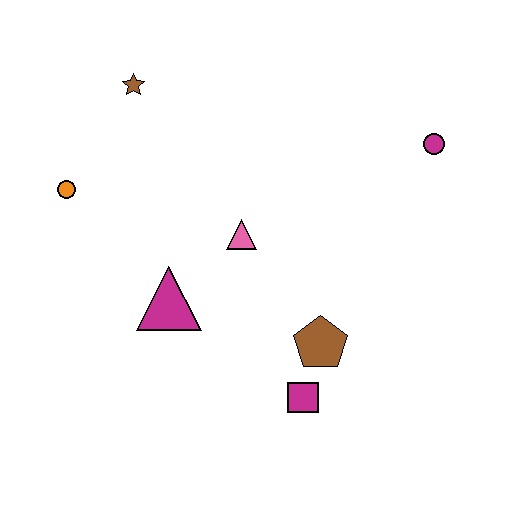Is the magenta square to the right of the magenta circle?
No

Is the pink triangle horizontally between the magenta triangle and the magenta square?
Yes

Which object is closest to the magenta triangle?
The pink triangle is closest to the magenta triangle.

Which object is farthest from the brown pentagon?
The brown star is farthest from the brown pentagon.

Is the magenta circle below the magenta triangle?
No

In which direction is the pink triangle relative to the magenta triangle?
The pink triangle is to the right of the magenta triangle.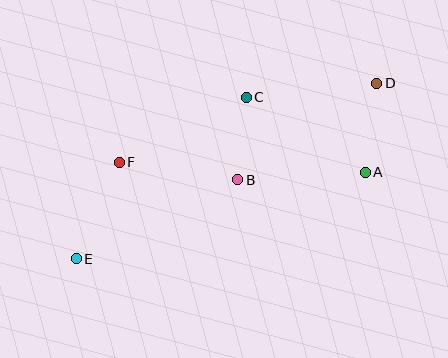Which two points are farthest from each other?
Points D and E are farthest from each other.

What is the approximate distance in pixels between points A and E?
The distance between A and E is approximately 302 pixels.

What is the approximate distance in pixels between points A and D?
The distance between A and D is approximately 90 pixels.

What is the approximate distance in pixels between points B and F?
The distance between B and F is approximately 120 pixels.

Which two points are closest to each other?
Points B and C are closest to each other.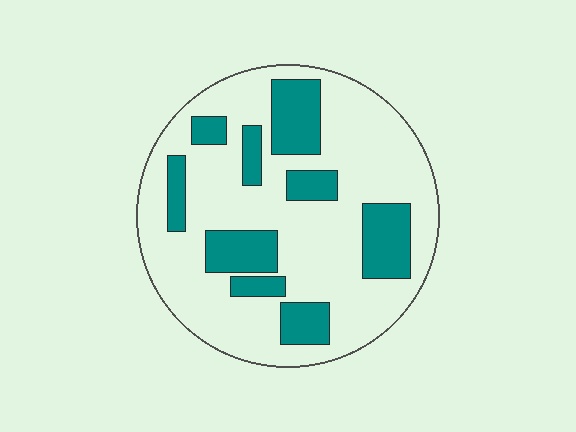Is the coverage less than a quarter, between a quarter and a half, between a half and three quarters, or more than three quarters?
Between a quarter and a half.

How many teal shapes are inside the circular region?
9.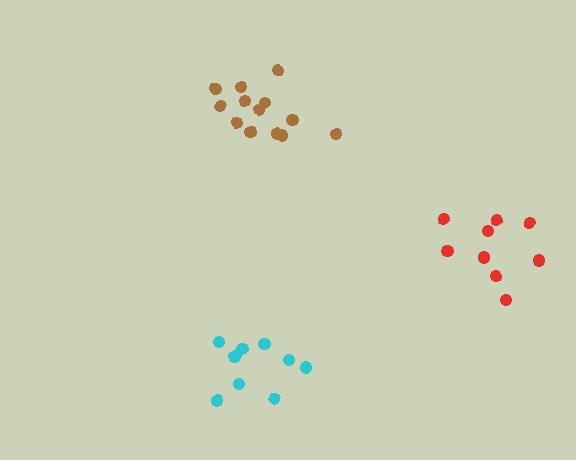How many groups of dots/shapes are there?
There are 3 groups.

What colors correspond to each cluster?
The clusters are colored: cyan, brown, red.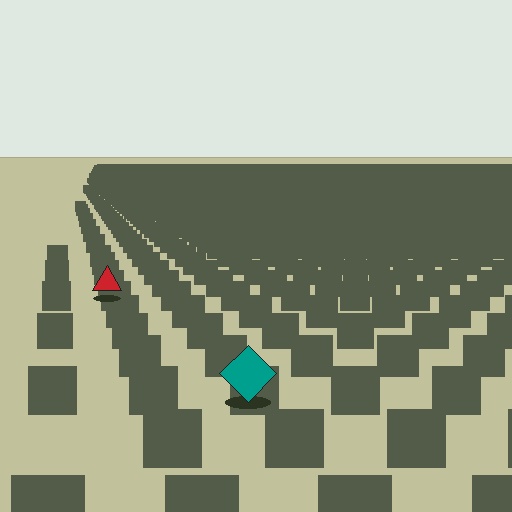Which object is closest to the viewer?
The teal diamond is closest. The texture marks near it are larger and more spread out.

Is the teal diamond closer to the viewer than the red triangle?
Yes. The teal diamond is closer — you can tell from the texture gradient: the ground texture is coarser near it.